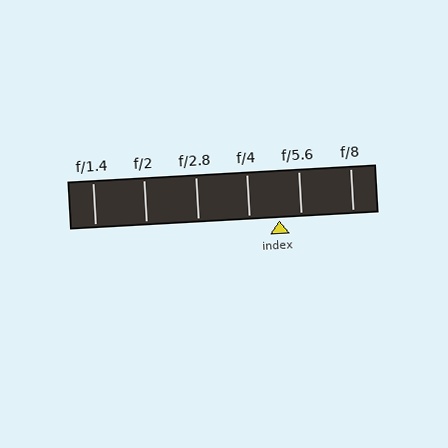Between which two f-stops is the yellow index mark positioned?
The index mark is between f/4 and f/5.6.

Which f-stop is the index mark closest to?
The index mark is closest to f/5.6.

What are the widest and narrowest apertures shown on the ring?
The widest aperture shown is f/1.4 and the narrowest is f/8.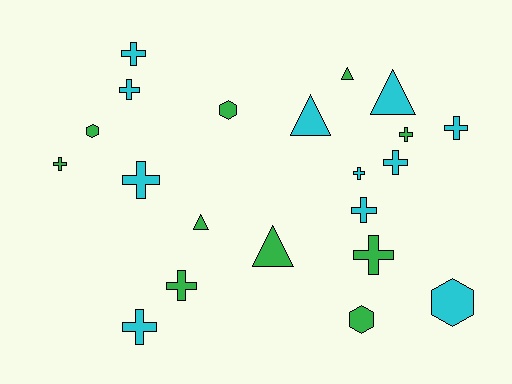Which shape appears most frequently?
Cross, with 12 objects.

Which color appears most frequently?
Cyan, with 11 objects.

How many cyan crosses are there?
There are 8 cyan crosses.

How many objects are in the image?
There are 21 objects.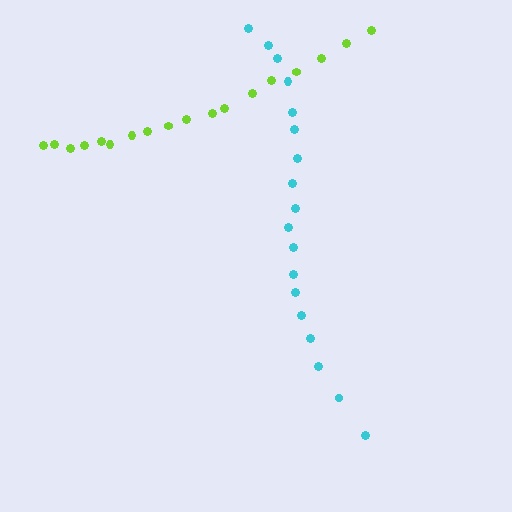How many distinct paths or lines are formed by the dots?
There are 2 distinct paths.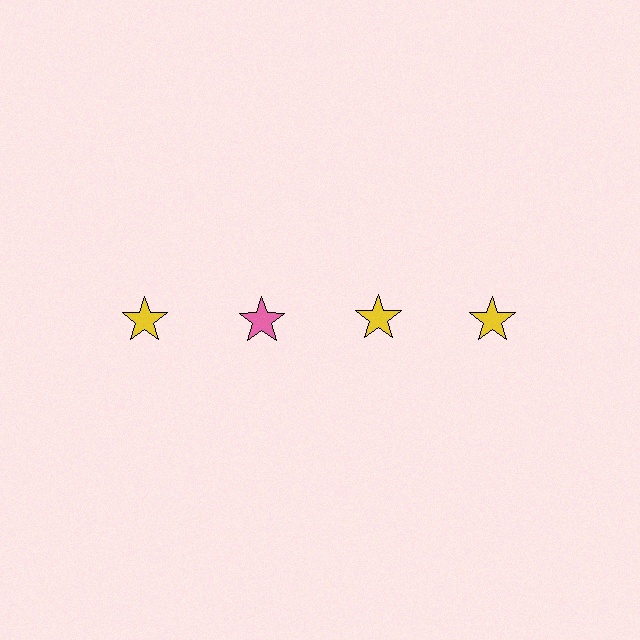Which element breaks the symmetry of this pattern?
The pink star in the top row, second from left column breaks the symmetry. All other shapes are yellow stars.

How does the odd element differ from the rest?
It has a different color: pink instead of yellow.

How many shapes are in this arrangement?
There are 4 shapes arranged in a grid pattern.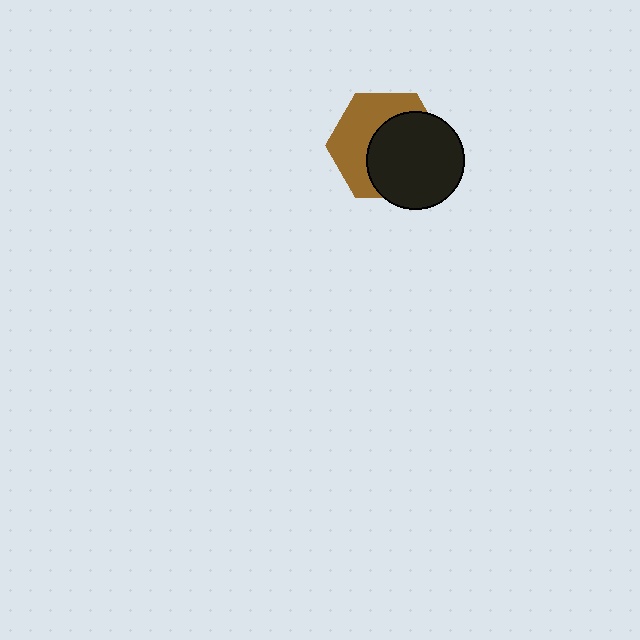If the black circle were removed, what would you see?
You would see the complete brown hexagon.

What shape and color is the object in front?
The object in front is a black circle.